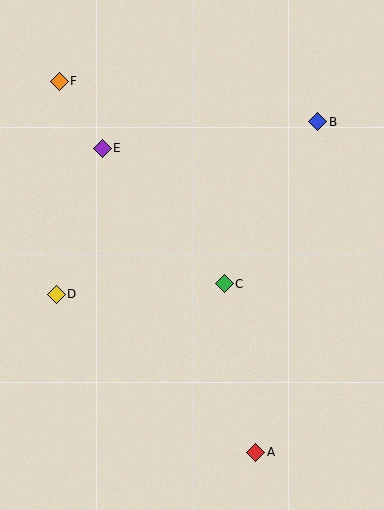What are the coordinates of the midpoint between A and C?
The midpoint between A and C is at (240, 368).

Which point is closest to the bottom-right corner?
Point A is closest to the bottom-right corner.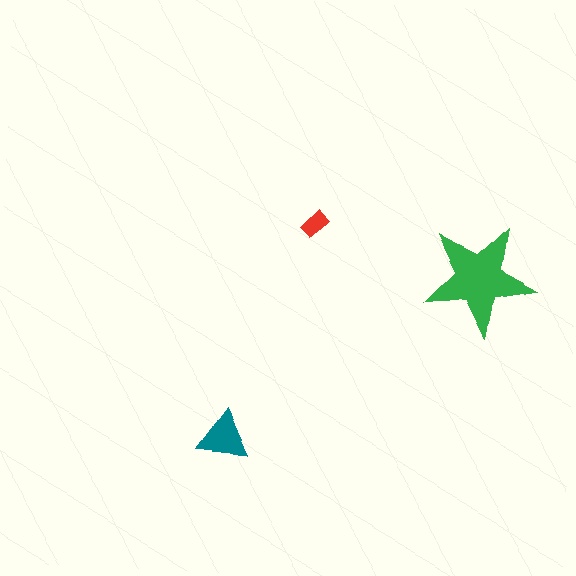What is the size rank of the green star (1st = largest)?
1st.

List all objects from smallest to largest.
The red rectangle, the teal triangle, the green star.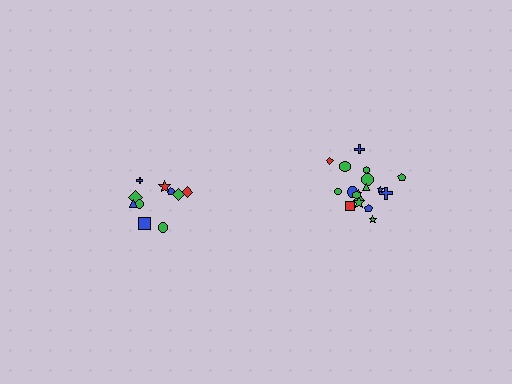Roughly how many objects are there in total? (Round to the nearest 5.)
Roughly 30 objects in total.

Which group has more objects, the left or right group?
The right group.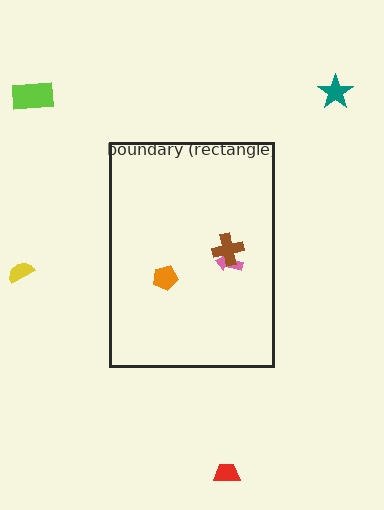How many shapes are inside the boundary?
3 inside, 4 outside.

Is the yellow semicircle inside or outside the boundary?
Outside.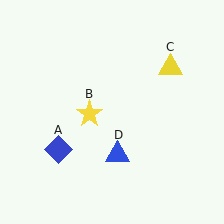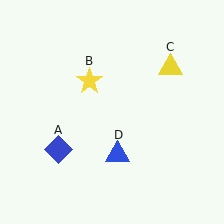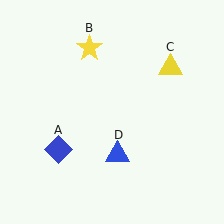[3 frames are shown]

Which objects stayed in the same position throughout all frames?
Blue diamond (object A) and yellow triangle (object C) and blue triangle (object D) remained stationary.